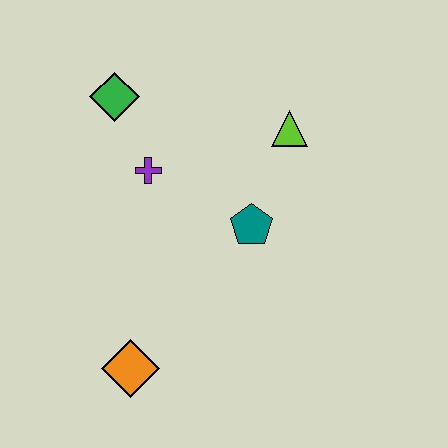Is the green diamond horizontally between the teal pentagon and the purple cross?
No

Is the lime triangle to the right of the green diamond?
Yes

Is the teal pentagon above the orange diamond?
Yes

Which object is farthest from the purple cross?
The orange diamond is farthest from the purple cross.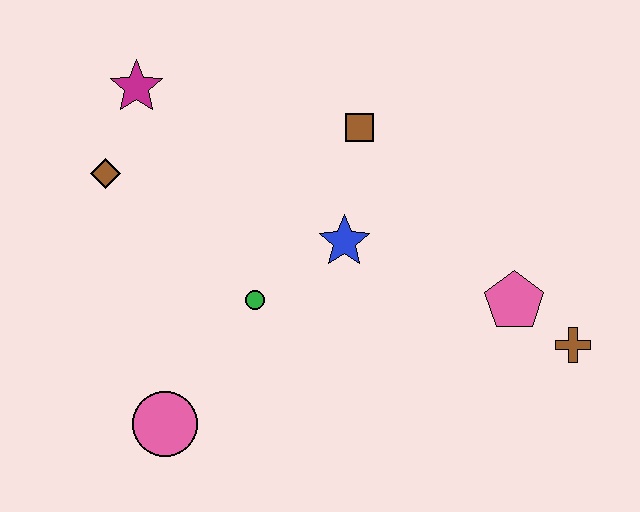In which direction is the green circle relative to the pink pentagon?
The green circle is to the left of the pink pentagon.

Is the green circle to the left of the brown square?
Yes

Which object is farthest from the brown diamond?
The brown cross is farthest from the brown diamond.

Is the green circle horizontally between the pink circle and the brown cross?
Yes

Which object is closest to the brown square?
The blue star is closest to the brown square.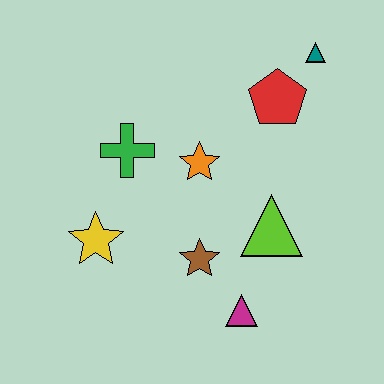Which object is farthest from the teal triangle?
The yellow star is farthest from the teal triangle.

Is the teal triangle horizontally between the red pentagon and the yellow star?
No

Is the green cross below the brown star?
No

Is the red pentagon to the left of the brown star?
No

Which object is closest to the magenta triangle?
The brown star is closest to the magenta triangle.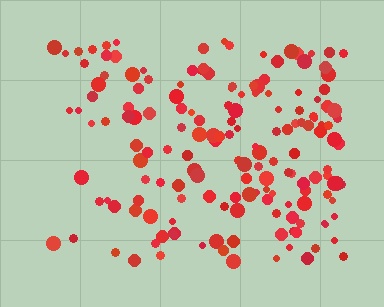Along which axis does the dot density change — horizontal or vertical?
Horizontal.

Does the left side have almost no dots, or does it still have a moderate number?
Still a moderate number, just noticeably fewer than the right.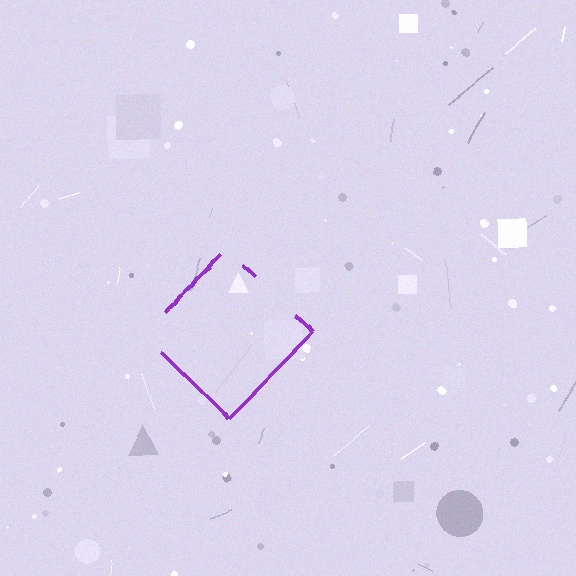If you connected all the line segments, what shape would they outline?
They would outline a diamond.